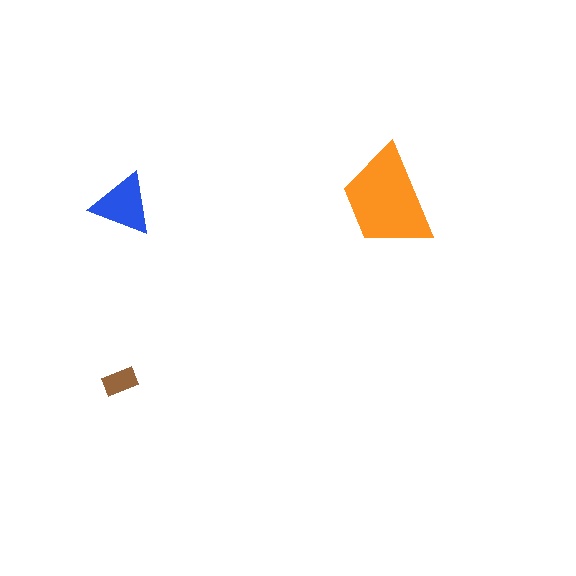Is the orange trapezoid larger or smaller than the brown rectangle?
Larger.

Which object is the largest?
The orange trapezoid.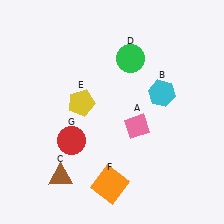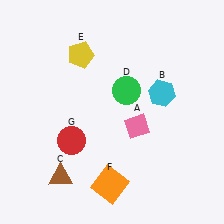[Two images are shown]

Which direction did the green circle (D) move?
The green circle (D) moved down.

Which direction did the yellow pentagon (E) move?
The yellow pentagon (E) moved up.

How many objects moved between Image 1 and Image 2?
2 objects moved between the two images.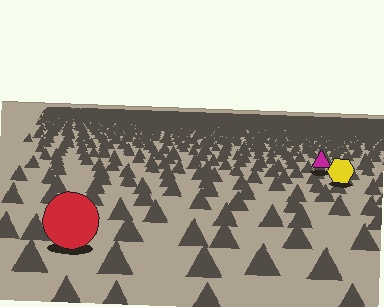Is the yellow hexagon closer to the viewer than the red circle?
No. The red circle is closer — you can tell from the texture gradient: the ground texture is coarser near it.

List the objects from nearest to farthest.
From nearest to farthest: the red circle, the yellow hexagon, the magenta triangle.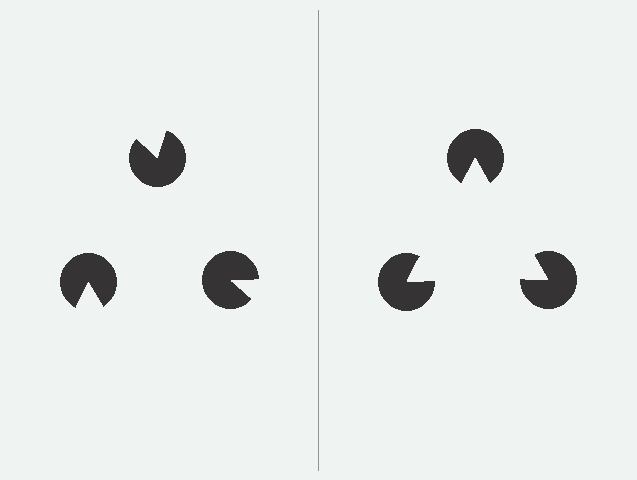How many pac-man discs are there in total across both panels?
6 — 3 on each side.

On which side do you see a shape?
An illusory triangle appears on the right side. On the left side the wedge cuts are rotated, so no coherent shape forms.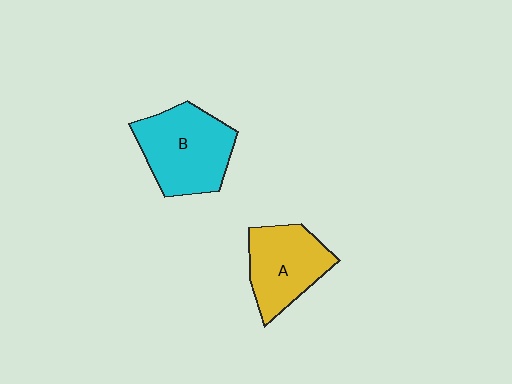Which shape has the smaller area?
Shape A (yellow).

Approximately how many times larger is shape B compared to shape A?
Approximately 1.2 times.